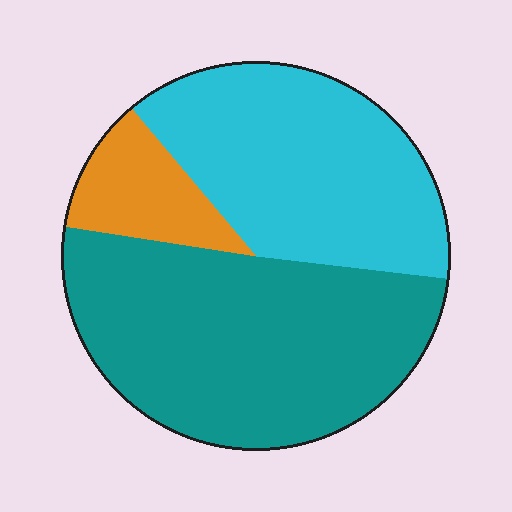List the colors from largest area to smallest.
From largest to smallest: teal, cyan, orange.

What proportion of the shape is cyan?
Cyan takes up between a quarter and a half of the shape.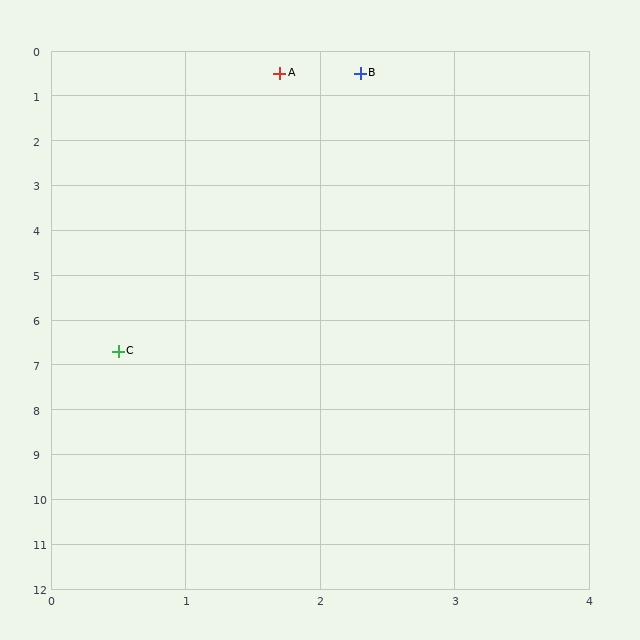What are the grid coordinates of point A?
Point A is at approximately (1.7, 0.5).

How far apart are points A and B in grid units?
Points A and B are about 0.6 grid units apart.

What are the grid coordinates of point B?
Point B is at approximately (2.3, 0.5).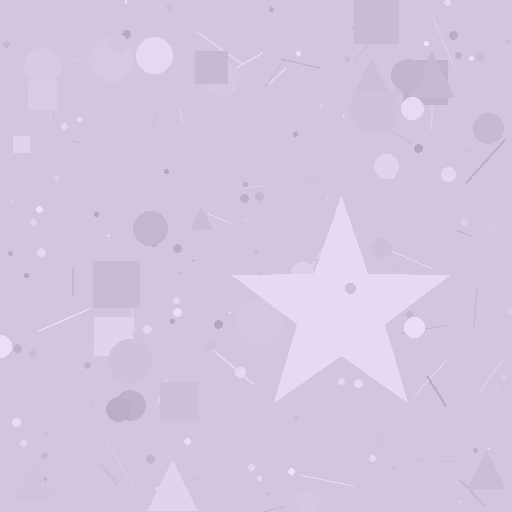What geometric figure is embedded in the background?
A star is embedded in the background.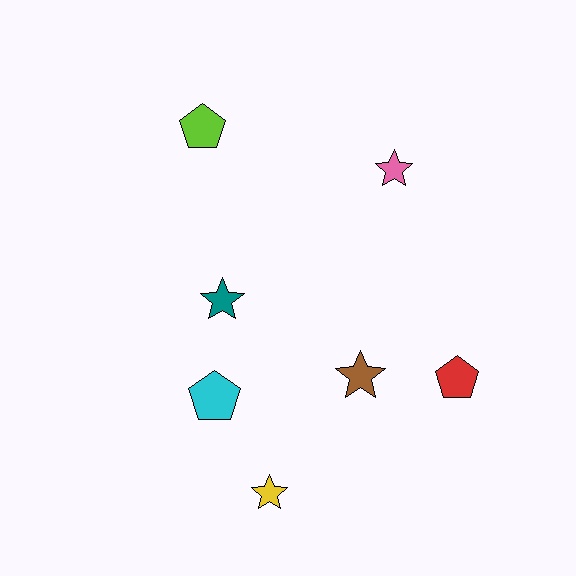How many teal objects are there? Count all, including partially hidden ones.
There is 1 teal object.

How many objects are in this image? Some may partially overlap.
There are 7 objects.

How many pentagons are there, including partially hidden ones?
There are 3 pentagons.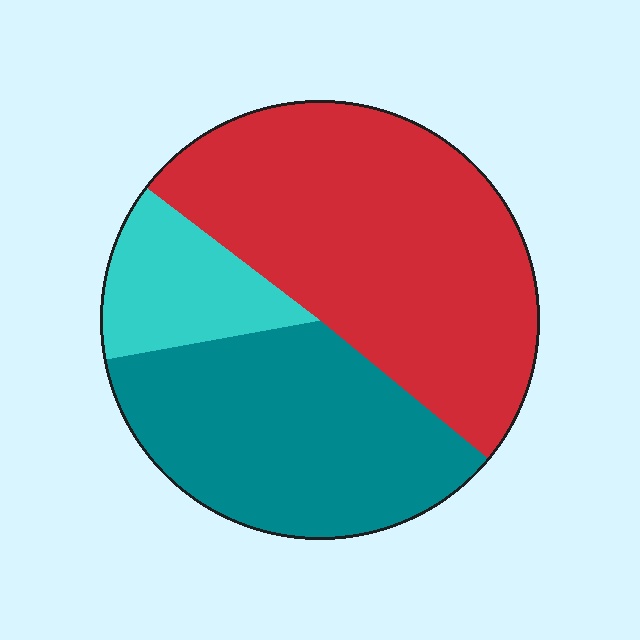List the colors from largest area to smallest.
From largest to smallest: red, teal, cyan.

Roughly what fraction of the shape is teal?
Teal covers 36% of the shape.